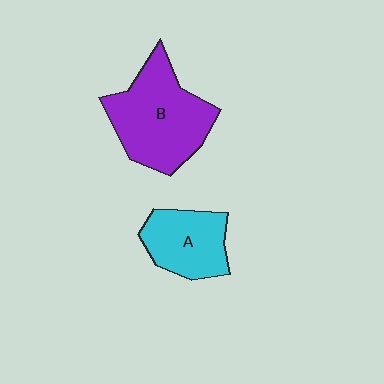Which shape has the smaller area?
Shape A (cyan).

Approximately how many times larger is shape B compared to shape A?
Approximately 1.6 times.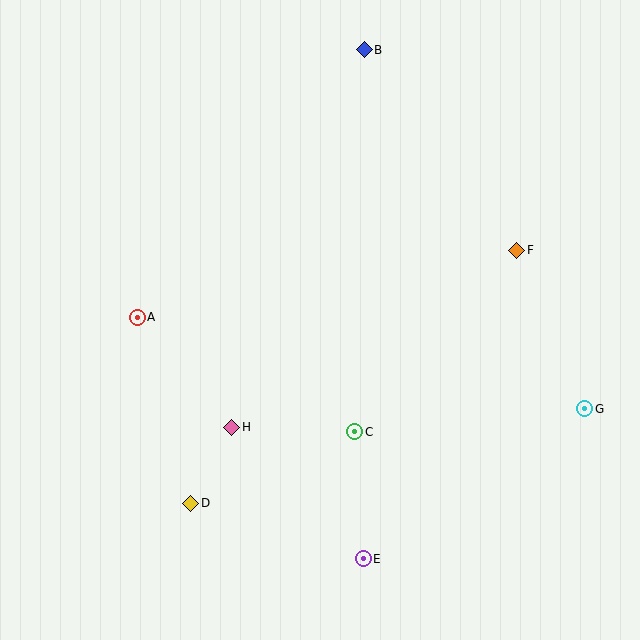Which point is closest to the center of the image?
Point C at (355, 432) is closest to the center.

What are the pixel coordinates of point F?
Point F is at (517, 250).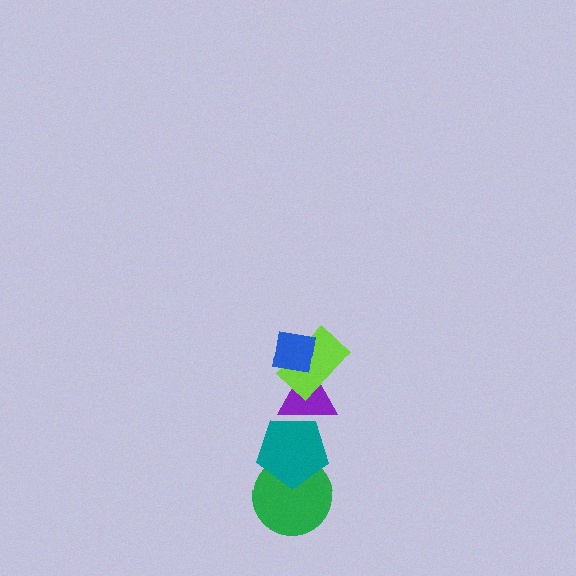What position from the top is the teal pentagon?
The teal pentagon is 4th from the top.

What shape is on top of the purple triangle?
The lime rectangle is on top of the purple triangle.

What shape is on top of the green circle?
The teal pentagon is on top of the green circle.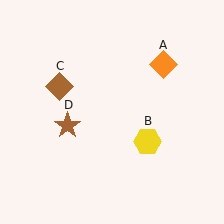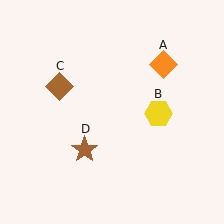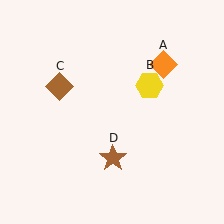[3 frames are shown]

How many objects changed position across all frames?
2 objects changed position: yellow hexagon (object B), brown star (object D).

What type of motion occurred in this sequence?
The yellow hexagon (object B), brown star (object D) rotated counterclockwise around the center of the scene.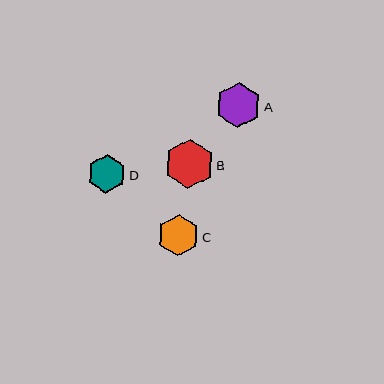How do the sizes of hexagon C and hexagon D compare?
Hexagon C and hexagon D are approximately the same size.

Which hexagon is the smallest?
Hexagon D is the smallest with a size of approximately 39 pixels.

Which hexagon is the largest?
Hexagon B is the largest with a size of approximately 49 pixels.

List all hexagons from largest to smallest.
From largest to smallest: B, A, C, D.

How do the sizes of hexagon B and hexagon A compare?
Hexagon B and hexagon A are approximately the same size.